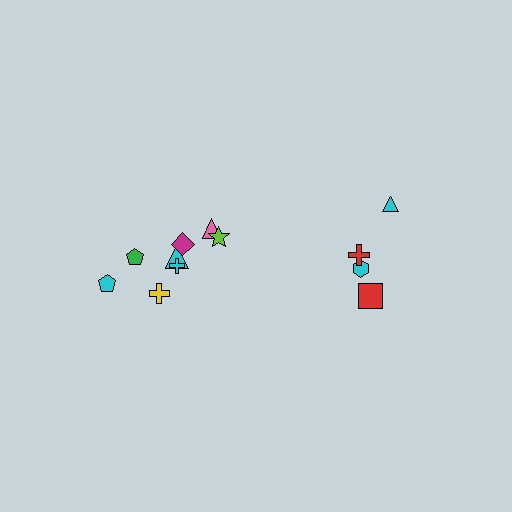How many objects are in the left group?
There are 8 objects.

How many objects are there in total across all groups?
There are 12 objects.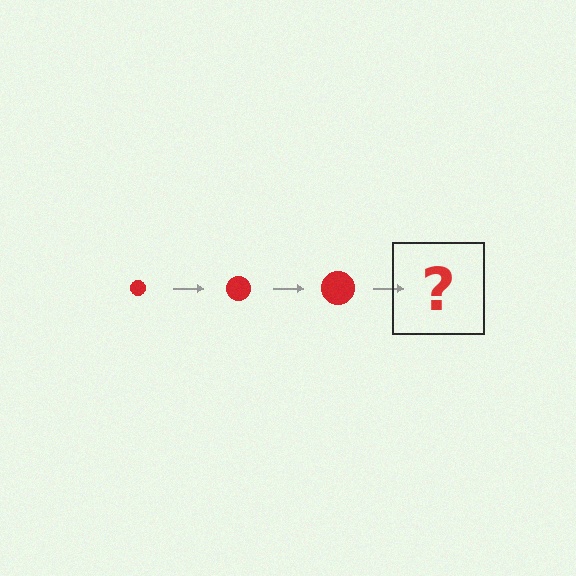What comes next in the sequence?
The next element should be a red circle, larger than the previous one.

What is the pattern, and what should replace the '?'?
The pattern is that the circle gets progressively larger each step. The '?' should be a red circle, larger than the previous one.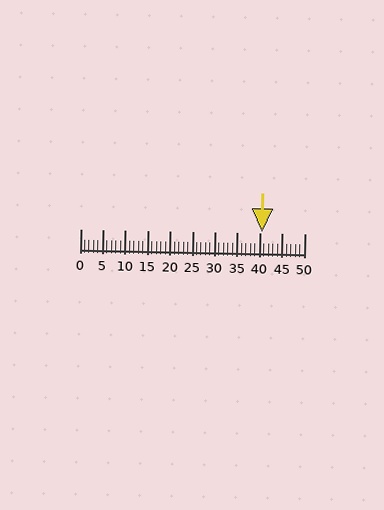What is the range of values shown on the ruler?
The ruler shows values from 0 to 50.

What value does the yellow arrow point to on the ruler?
The yellow arrow points to approximately 40.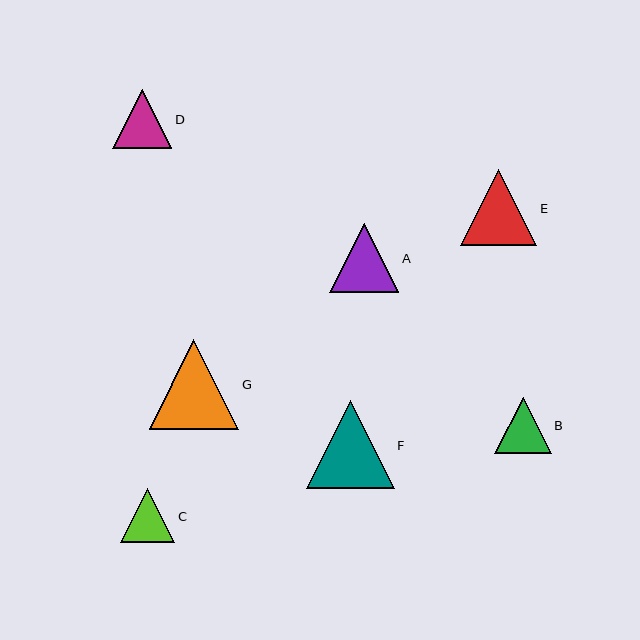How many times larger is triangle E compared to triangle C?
Triangle E is approximately 1.4 times the size of triangle C.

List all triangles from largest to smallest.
From largest to smallest: G, F, E, A, D, B, C.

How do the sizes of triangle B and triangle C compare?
Triangle B and triangle C are approximately the same size.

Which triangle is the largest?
Triangle G is the largest with a size of approximately 90 pixels.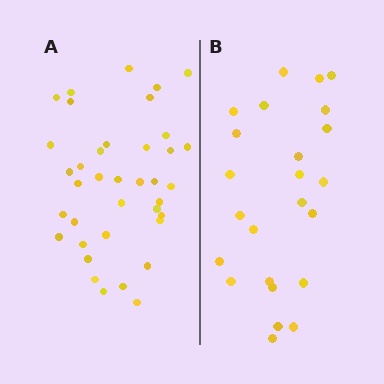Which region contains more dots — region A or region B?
Region A (the left region) has more dots.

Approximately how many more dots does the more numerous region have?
Region A has approximately 15 more dots than region B.